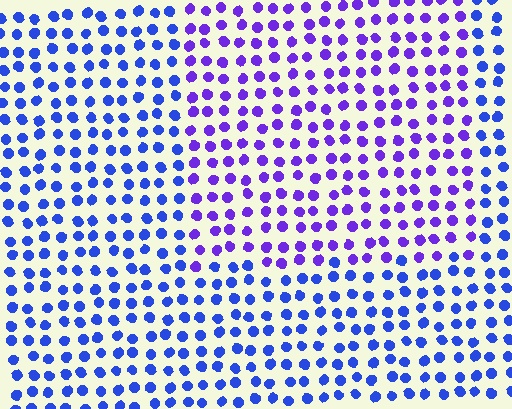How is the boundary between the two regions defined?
The boundary is defined purely by a slight shift in hue (about 33 degrees). Spacing, size, and orientation are identical on both sides.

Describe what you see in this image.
The image is filled with small blue elements in a uniform arrangement. A rectangle-shaped region is visible where the elements are tinted to a slightly different hue, forming a subtle color boundary.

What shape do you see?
I see a rectangle.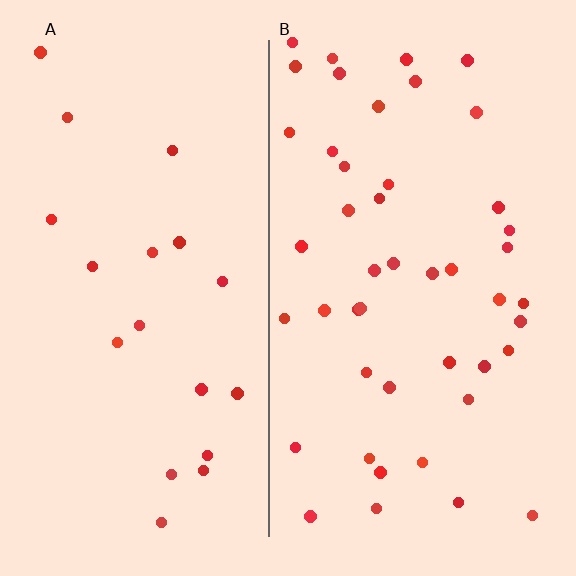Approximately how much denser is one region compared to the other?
Approximately 2.3× — region B over region A.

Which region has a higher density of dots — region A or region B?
B (the right).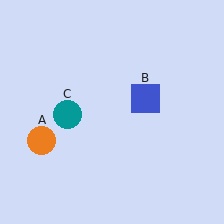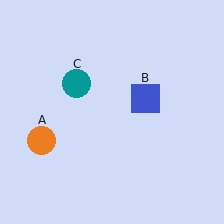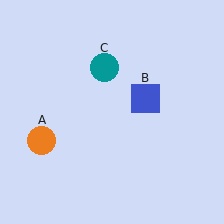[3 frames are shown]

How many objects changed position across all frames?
1 object changed position: teal circle (object C).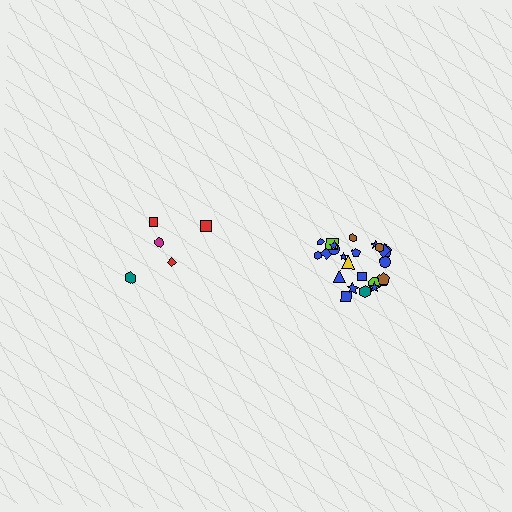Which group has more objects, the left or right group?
The right group.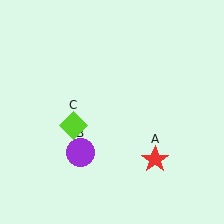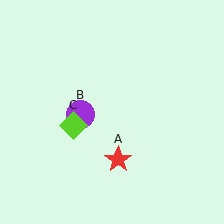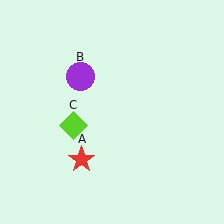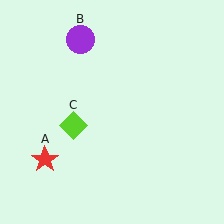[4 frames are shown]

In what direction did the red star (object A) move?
The red star (object A) moved left.